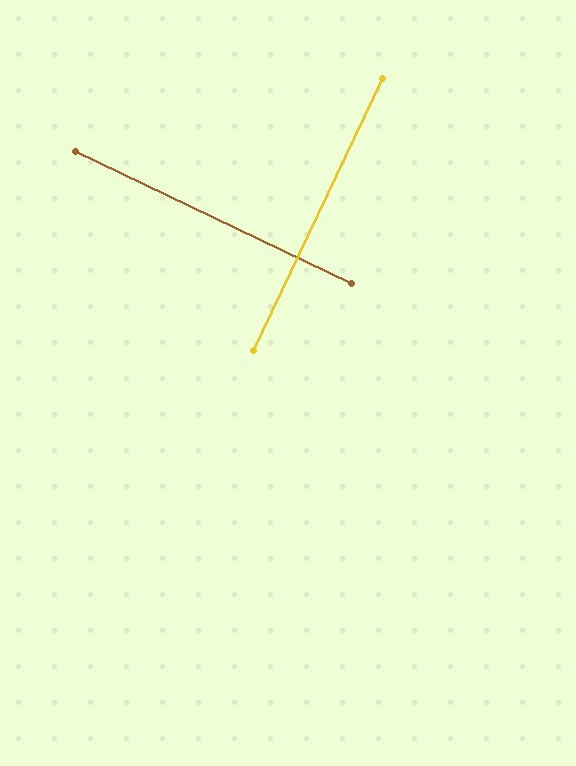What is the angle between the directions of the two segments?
Approximately 90 degrees.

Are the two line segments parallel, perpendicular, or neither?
Perpendicular — they meet at approximately 90°.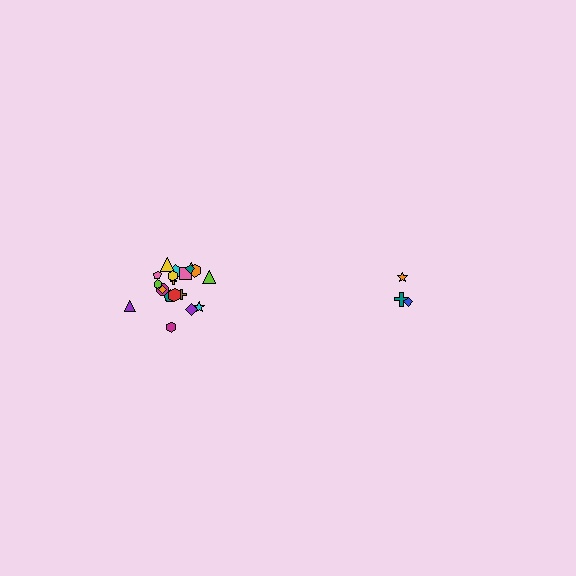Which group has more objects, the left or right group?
The left group.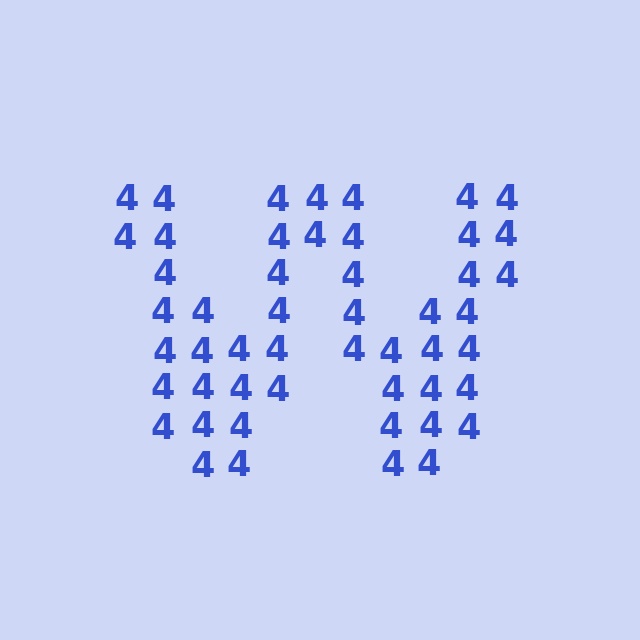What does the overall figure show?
The overall figure shows the letter W.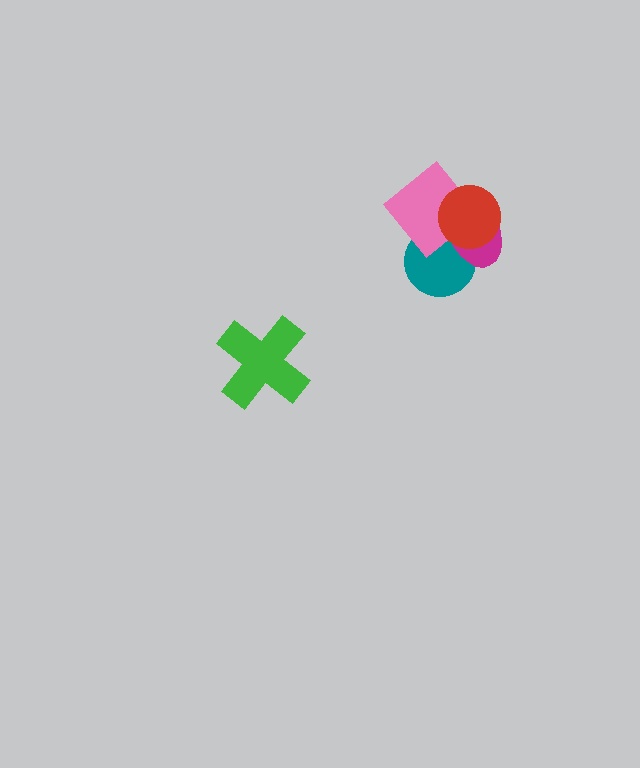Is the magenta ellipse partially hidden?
Yes, it is partially covered by another shape.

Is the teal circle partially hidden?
Yes, it is partially covered by another shape.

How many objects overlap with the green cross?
0 objects overlap with the green cross.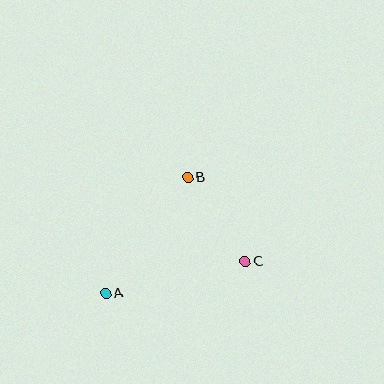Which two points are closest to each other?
Points B and C are closest to each other.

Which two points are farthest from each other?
Points A and C are farthest from each other.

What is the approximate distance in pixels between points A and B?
The distance between A and B is approximately 142 pixels.